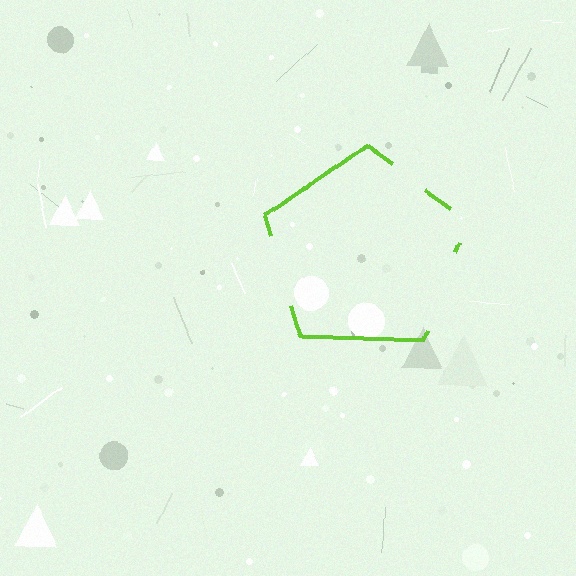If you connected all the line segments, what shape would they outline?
They would outline a pentagon.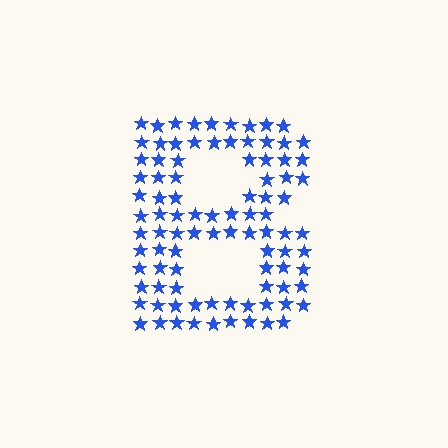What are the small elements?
The small elements are stars.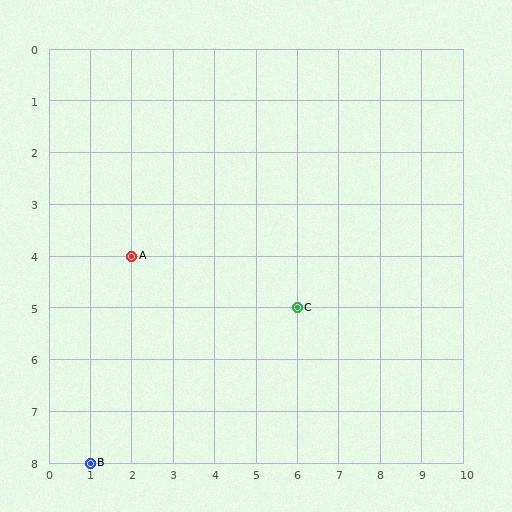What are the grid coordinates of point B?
Point B is at grid coordinates (1, 8).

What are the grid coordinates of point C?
Point C is at grid coordinates (6, 5).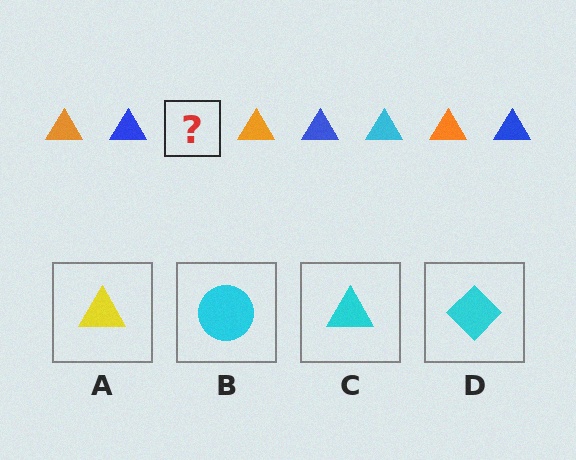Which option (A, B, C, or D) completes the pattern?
C.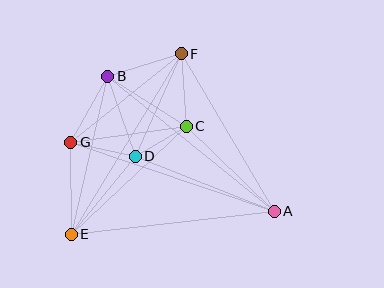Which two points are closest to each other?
Points C and D are closest to each other.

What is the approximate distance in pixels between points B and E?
The distance between B and E is approximately 162 pixels.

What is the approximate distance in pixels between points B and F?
The distance between B and F is approximately 76 pixels.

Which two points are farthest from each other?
Points A and G are farthest from each other.